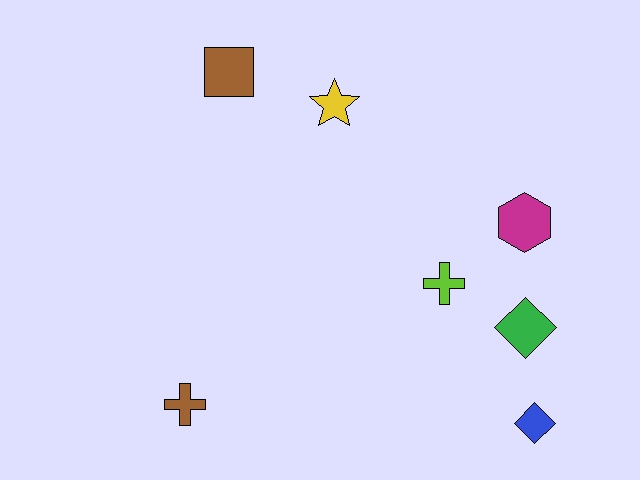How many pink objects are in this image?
There are no pink objects.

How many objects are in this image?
There are 7 objects.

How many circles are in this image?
There are no circles.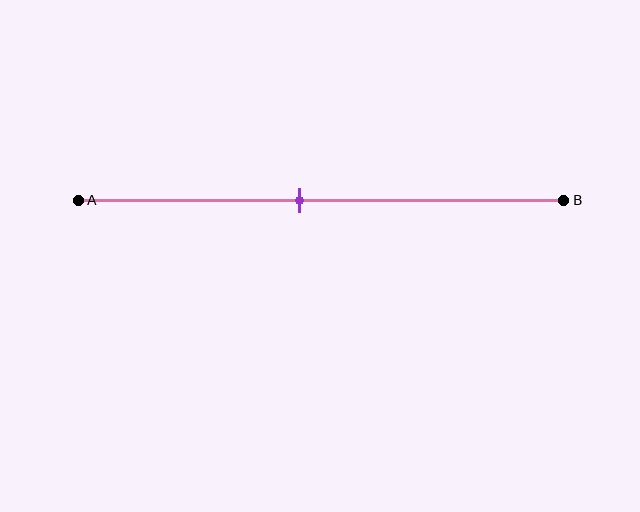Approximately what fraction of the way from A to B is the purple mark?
The purple mark is approximately 45% of the way from A to B.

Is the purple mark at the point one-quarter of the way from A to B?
No, the mark is at about 45% from A, not at the 25% one-quarter point.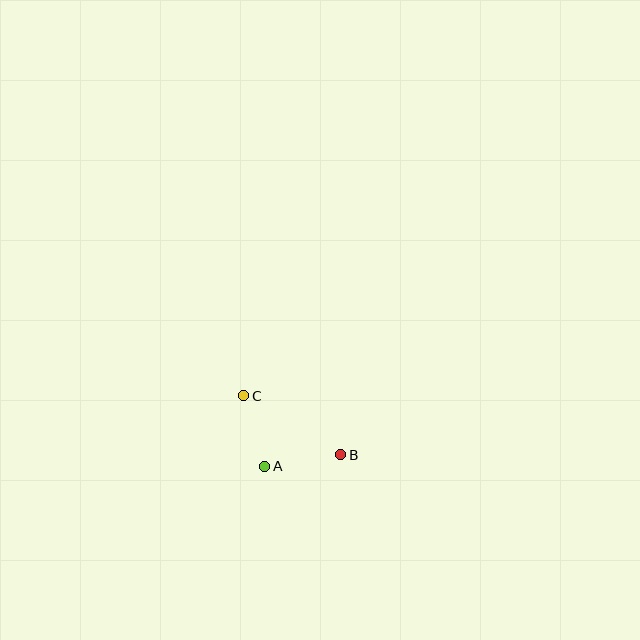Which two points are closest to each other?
Points A and C are closest to each other.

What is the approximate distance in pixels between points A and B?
The distance between A and B is approximately 77 pixels.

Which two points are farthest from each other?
Points B and C are farthest from each other.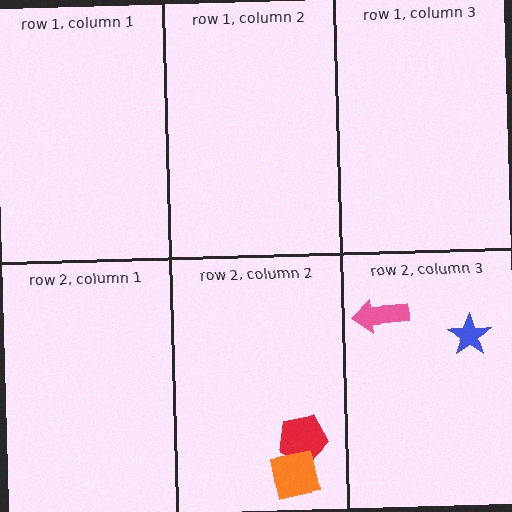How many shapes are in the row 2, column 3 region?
2.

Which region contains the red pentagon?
The row 2, column 2 region.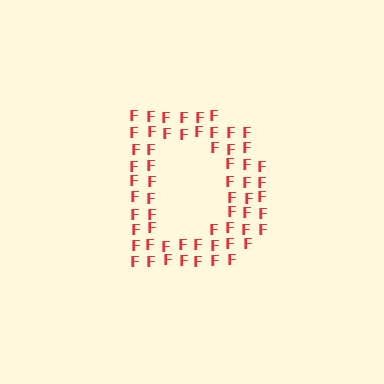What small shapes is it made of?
It is made of small letter F's.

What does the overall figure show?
The overall figure shows the letter D.